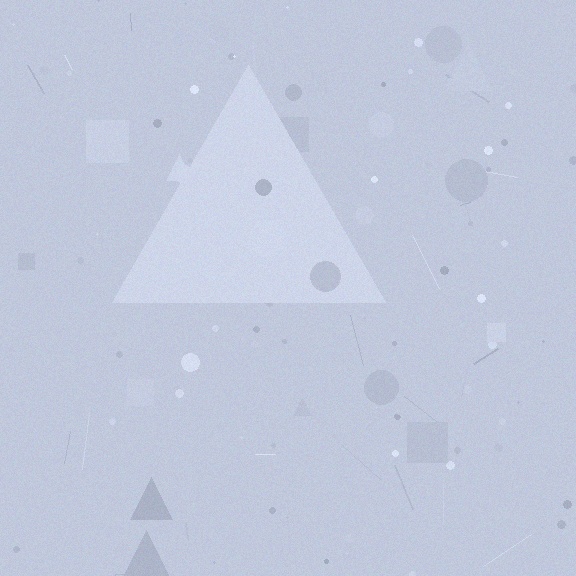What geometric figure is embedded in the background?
A triangle is embedded in the background.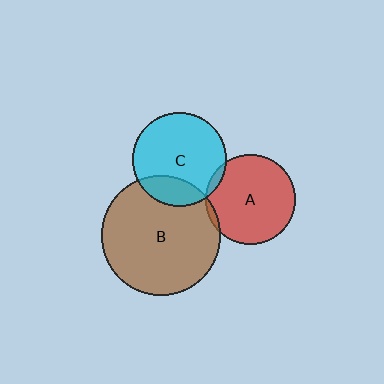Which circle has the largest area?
Circle B (brown).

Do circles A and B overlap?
Yes.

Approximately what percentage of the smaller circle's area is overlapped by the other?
Approximately 5%.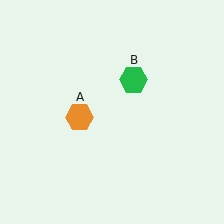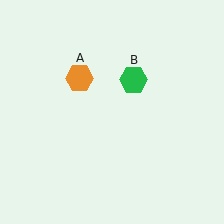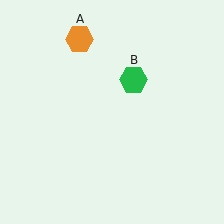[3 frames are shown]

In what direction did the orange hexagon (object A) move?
The orange hexagon (object A) moved up.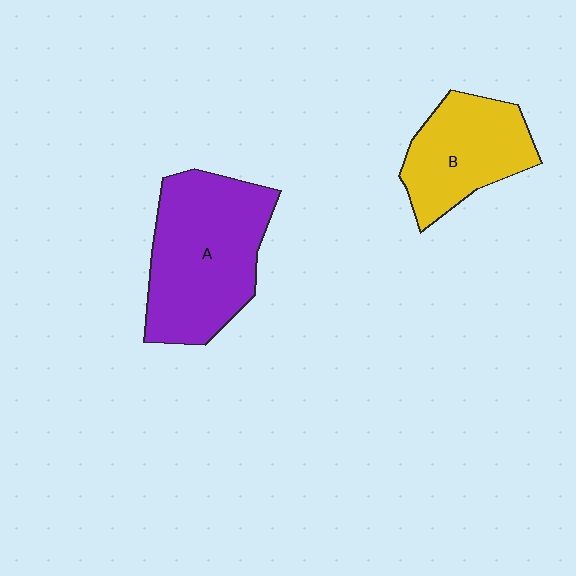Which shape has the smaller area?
Shape B (yellow).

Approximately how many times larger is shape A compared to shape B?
Approximately 1.5 times.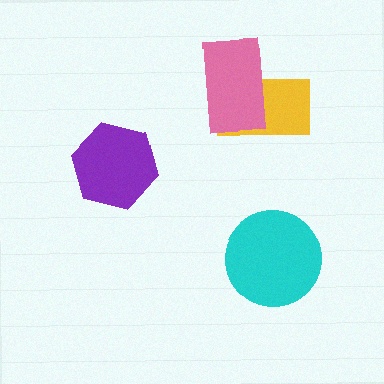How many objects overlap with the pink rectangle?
1 object overlaps with the pink rectangle.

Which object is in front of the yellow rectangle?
The pink rectangle is in front of the yellow rectangle.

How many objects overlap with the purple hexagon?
0 objects overlap with the purple hexagon.